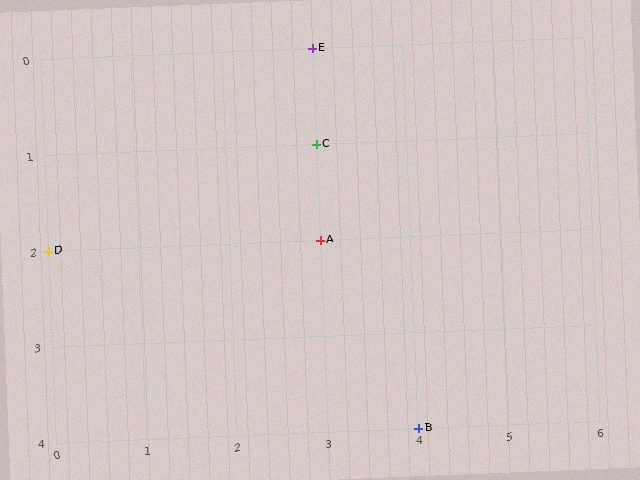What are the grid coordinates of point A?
Point A is at grid coordinates (3, 2).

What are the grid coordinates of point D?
Point D is at grid coordinates (0, 2).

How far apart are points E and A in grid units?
Points E and A are 2 rows apart.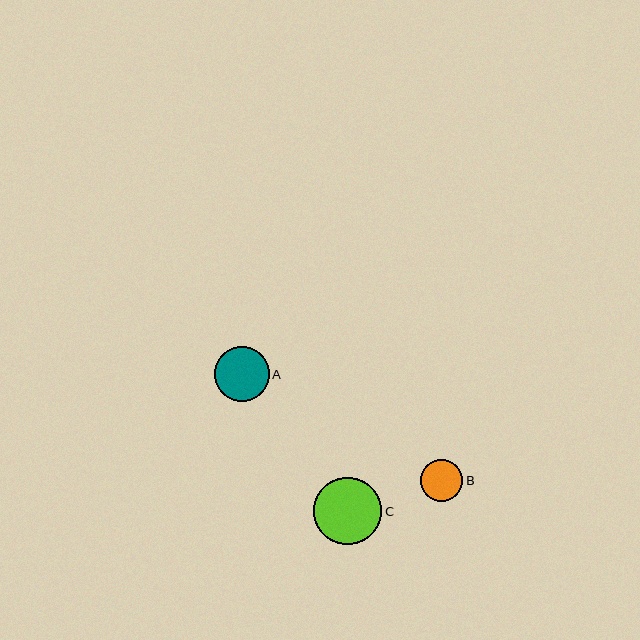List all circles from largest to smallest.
From largest to smallest: C, A, B.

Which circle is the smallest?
Circle B is the smallest with a size of approximately 42 pixels.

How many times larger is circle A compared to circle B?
Circle A is approximately 1.3 times the size of circle B.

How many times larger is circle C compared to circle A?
Circle C is approximately 1.2 times the size of circle A.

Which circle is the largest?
Circle C is the largest with a size of approximately 68 pixels.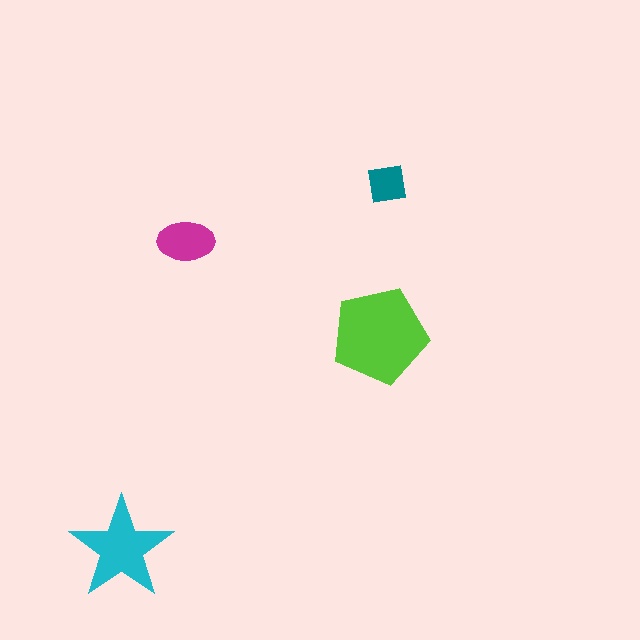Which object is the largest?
The lime pentagon.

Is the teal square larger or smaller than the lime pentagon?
Smaller.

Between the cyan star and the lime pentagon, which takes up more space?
The lime pentagon.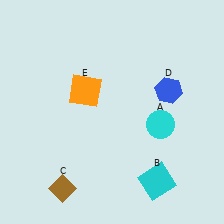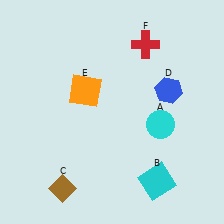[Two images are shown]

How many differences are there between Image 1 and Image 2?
There is 1 difference between the two images.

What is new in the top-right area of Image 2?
A red cross (F) was added in the top-right area of Image 2.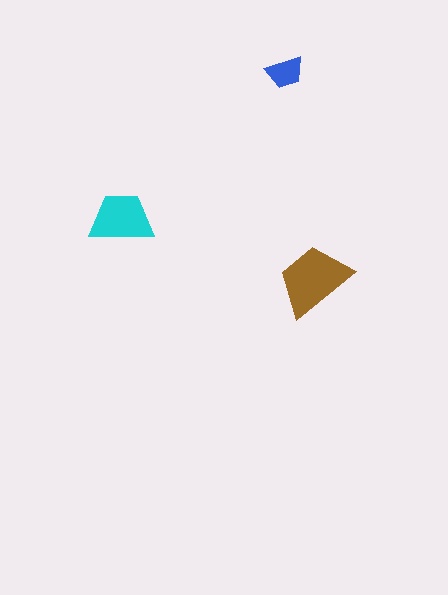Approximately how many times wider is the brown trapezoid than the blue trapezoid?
About 2 times wider.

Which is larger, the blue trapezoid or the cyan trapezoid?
The cyan one.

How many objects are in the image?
There are 3 objects in the image.